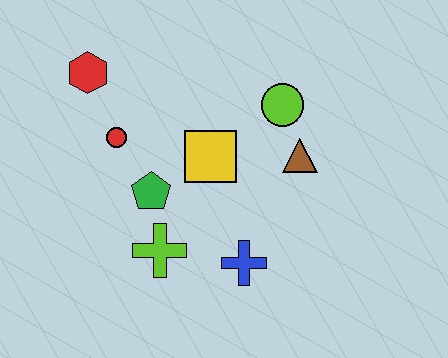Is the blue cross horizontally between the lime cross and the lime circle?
Yes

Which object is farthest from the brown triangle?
The red hexagon is farthest from the brown triangle.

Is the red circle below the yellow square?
No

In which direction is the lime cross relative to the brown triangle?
The lime cross is to the left of the brown triangle.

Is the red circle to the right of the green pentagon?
No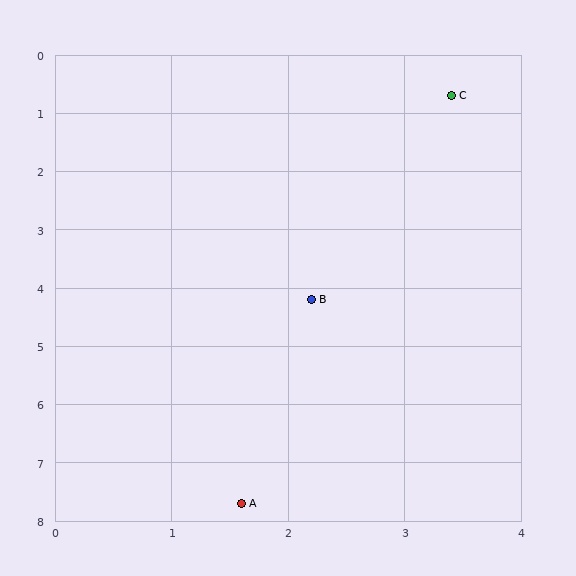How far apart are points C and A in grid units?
Points C and A are about 7.2 grid units apart.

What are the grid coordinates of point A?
Point A is at approximately (1.6, 7.7).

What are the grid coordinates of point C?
Point C is at approximately (3.4, 0.7).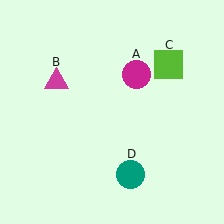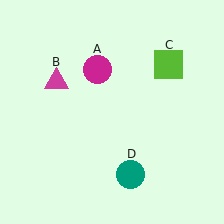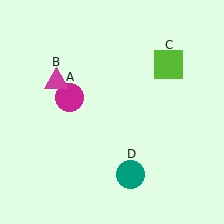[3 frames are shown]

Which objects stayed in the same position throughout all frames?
Magenta triangle (object B) and lime square (object C) and teal circle (object D) remained stationary.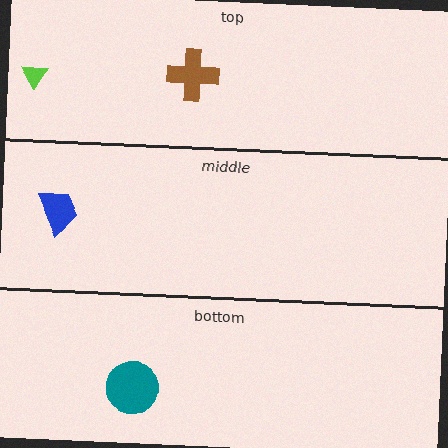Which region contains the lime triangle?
The top region.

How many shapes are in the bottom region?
1.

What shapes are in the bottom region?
The teal circle.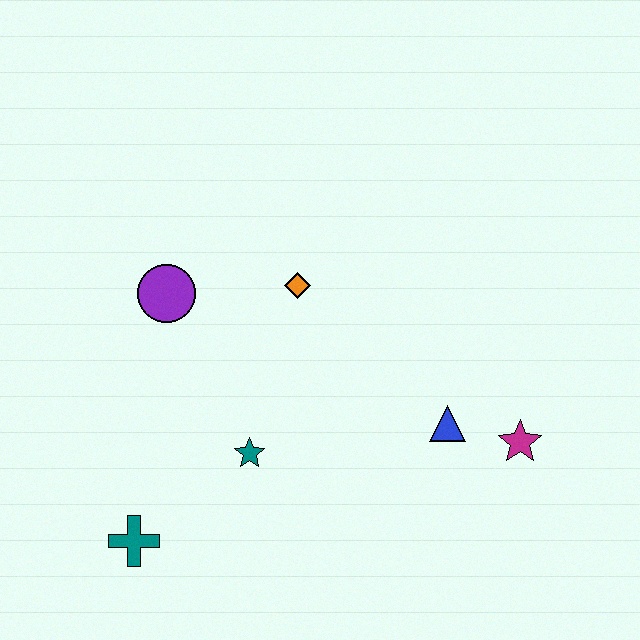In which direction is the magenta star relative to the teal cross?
The magenta star is to the right of the teal cross.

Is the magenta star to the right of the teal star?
Yes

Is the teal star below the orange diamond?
Yes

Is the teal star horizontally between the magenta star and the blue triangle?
No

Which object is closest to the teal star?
The teal cross is closest to the teal star.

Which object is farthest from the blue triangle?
The teal cross is farthest from the blue triangle.